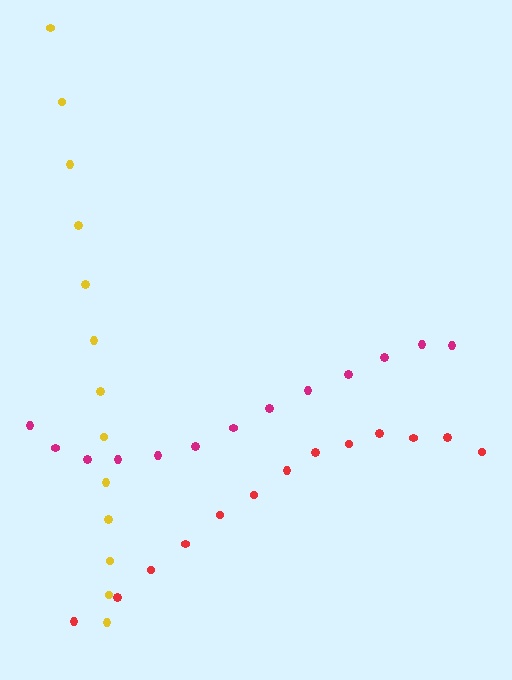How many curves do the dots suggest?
There are 3 distinct paths.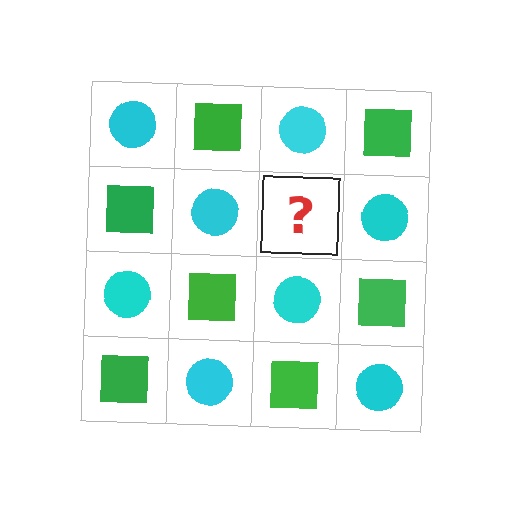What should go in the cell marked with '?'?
The missing cell should contain a green square.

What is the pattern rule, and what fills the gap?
The rule is that it alternates cyan circle and green square in a checkerboard pattern. The gap should be filled with a green square.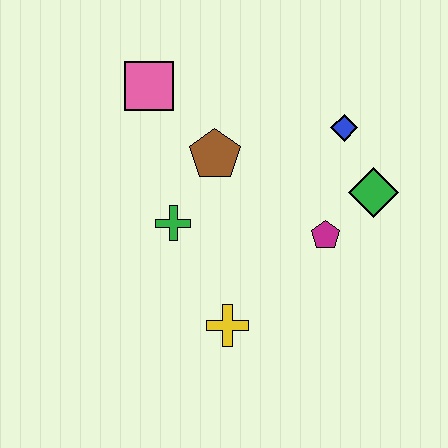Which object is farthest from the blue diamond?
The yellow cross is farthest from the blue diamond.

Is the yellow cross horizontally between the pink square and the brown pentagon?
No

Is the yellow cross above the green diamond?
No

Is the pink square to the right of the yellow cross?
No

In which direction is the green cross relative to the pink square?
The green cross is below the pink square.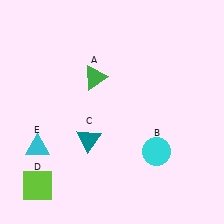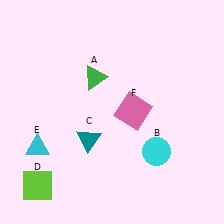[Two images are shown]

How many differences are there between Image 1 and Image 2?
There is 1 difference between the two images.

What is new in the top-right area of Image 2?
A pink square (F) was added in the top-right area of Image 2.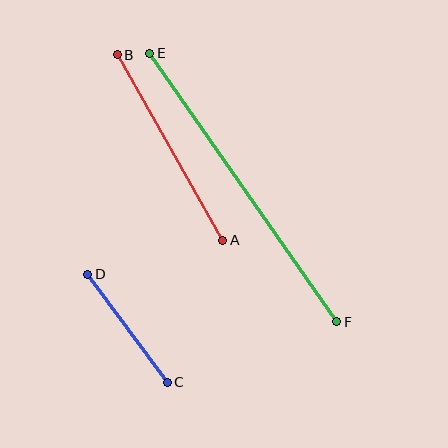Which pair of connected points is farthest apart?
Points E and F are farthest apart.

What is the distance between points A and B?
The distance is approximately 214 pixels.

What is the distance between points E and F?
The distance is approximately 327 pixels.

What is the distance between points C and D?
The distance is approximately 134 pixels.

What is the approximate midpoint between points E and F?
The midpoint is at approximately (243, 188) pixels.